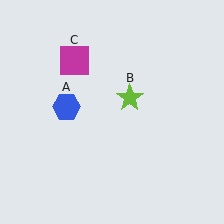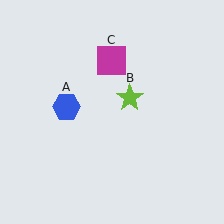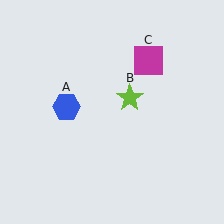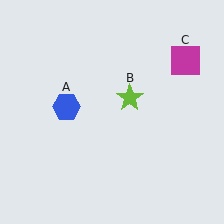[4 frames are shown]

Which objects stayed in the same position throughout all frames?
Blue hexagon (object A) and lime star (object B) remained stationary.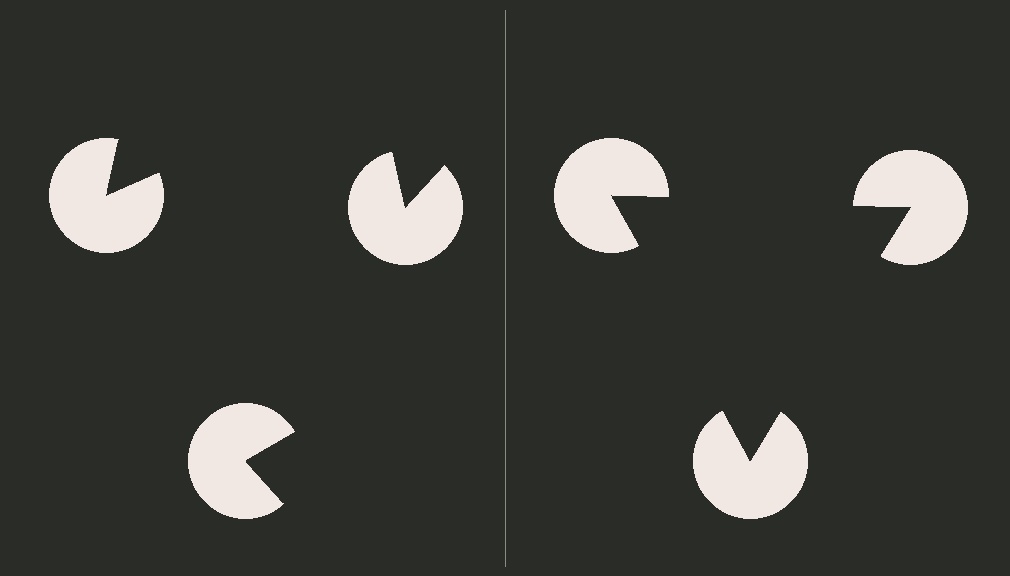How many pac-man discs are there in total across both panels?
6 — 3 on each side.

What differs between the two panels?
The pac-man discs are positioned identically on both sides; only the wedge orientations differ. On the right they align to a triangle; on the left they are misaligned.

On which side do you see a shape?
An illusory triangle appears on the right side. On the left side the wedge cuts are rotated, so no coherent shape forms.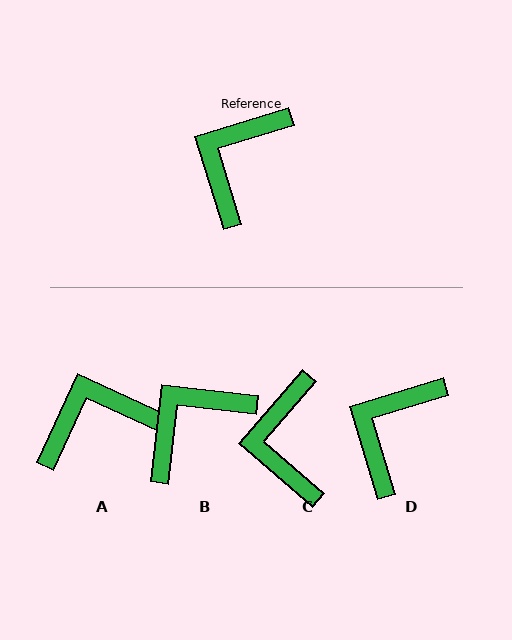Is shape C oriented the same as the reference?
No, it is off by about 32 degrees.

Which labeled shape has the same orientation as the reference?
D.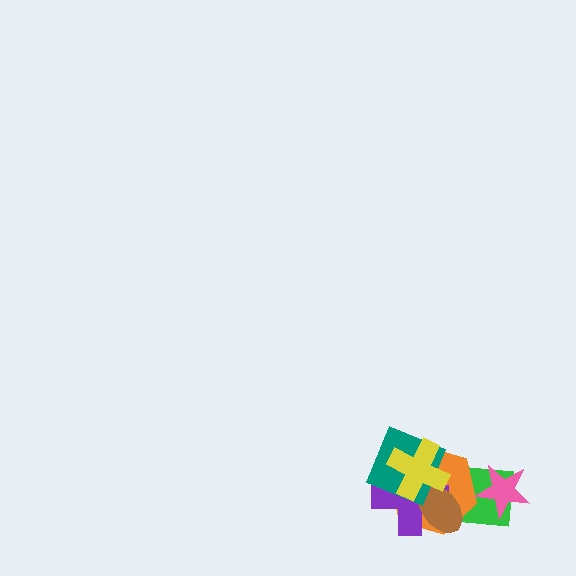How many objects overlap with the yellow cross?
4 objects overlap with the yellow cross.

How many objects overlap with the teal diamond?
4 objects overlap with the teal diamond.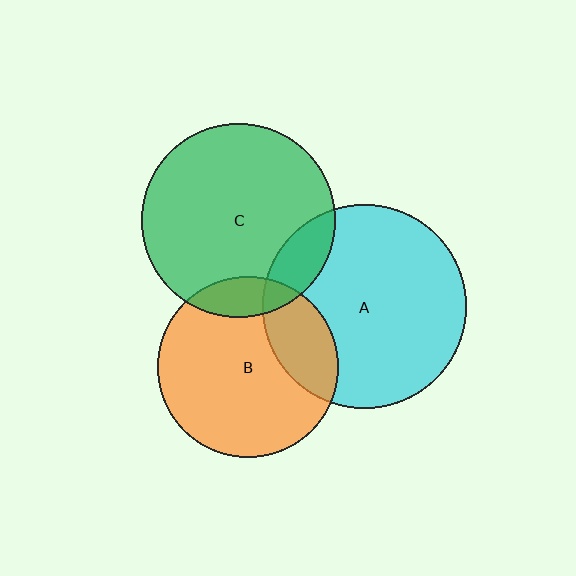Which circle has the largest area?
Circle A (cyan).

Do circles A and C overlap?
Yes.